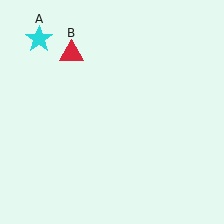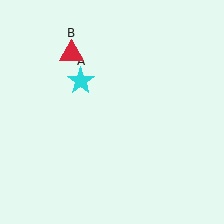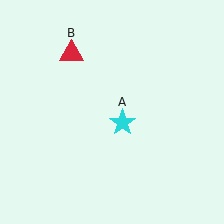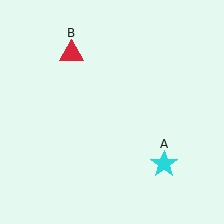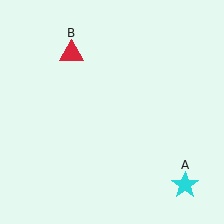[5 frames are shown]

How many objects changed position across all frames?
1 object changed position: cyan star (object A).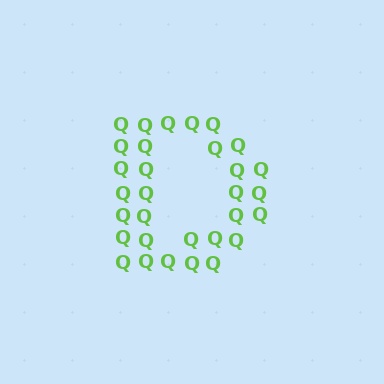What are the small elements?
The small elements are letter Q's.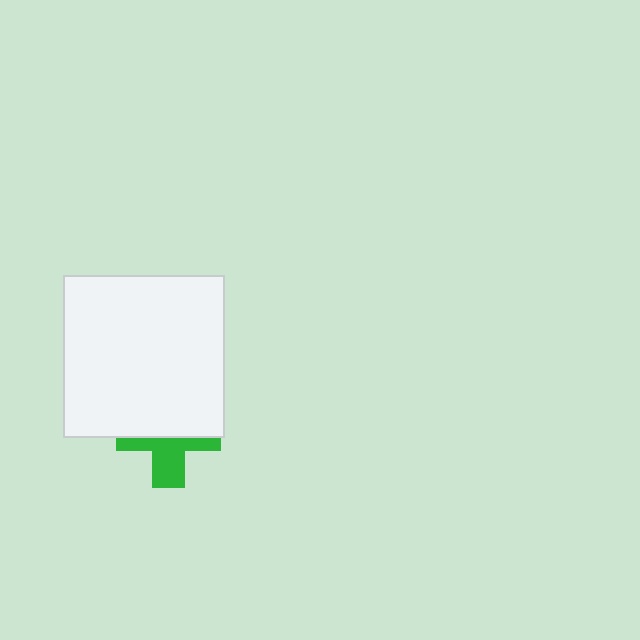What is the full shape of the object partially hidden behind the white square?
The partially hidden object is a green cross.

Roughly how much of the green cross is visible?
About half of it is visible (roughly 46%).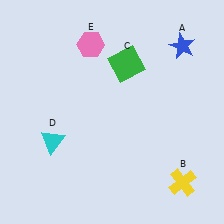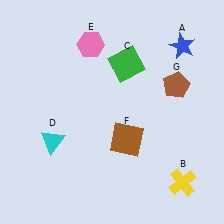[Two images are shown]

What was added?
A brown square (F), a brown pentagon (G) were added in Image 2.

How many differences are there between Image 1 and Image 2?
There are 2 differences between the two images.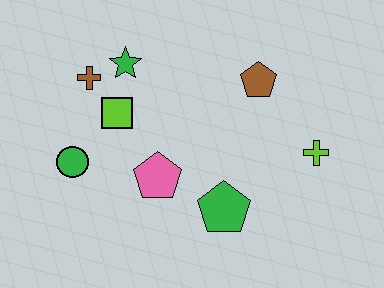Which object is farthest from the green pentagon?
The brown cross is farthest from the green pentagon.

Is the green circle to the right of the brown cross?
No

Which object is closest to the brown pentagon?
The lime cross is closest to the brown pentagon.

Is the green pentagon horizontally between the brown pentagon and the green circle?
Yes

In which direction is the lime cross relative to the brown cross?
The lime cross is to the right of the brown cross.